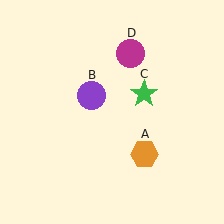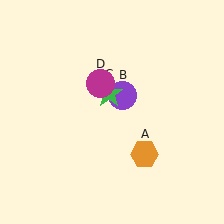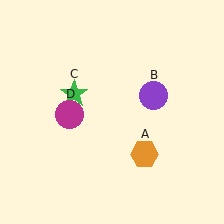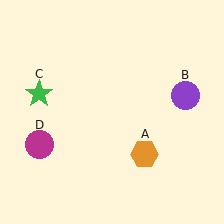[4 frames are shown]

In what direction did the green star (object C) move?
The green star (object C) moved left.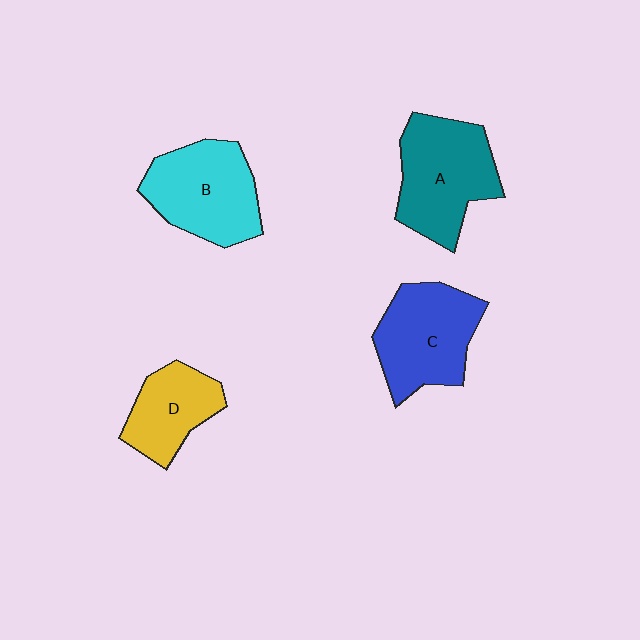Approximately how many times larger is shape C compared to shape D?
Approximately 1.4 times.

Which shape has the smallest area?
Shape D (yellow).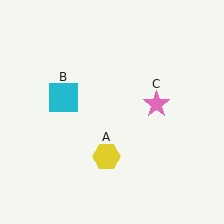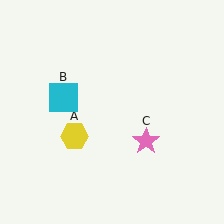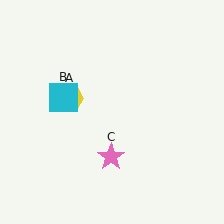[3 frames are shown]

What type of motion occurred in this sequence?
The yellow hexagon (object A), pink star (object C) rotated clockwise around the center of the scene.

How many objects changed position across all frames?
2 objects changed position: yellow hexagon (object A), pink star (object C).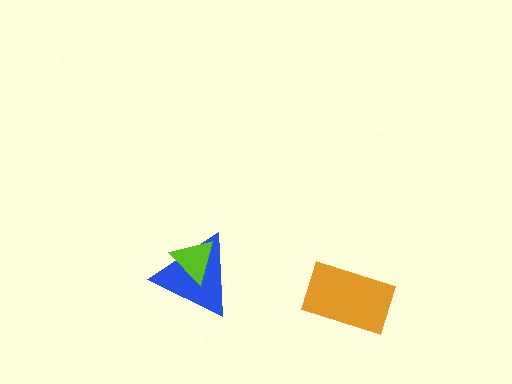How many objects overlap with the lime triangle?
1 object overlaps with the lime triangle.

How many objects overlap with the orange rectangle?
0 objects overlap with the orange rectangle.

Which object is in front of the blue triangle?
The lime triangle is in front of the blue triangle.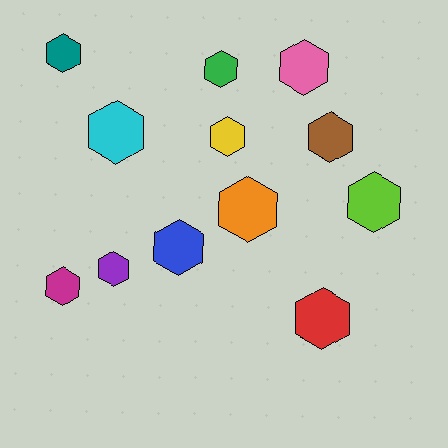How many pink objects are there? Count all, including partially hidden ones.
There is 1 pink object.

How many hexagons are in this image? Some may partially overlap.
There are 12 hexagons.